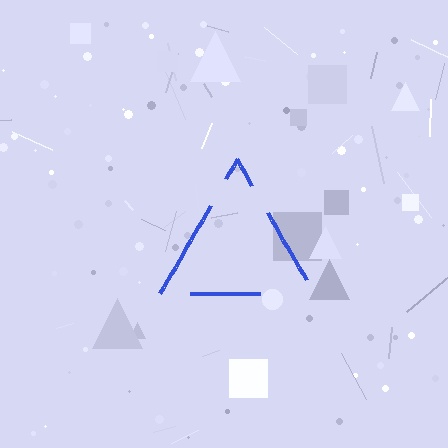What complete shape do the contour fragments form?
The contour fragments form a triangle.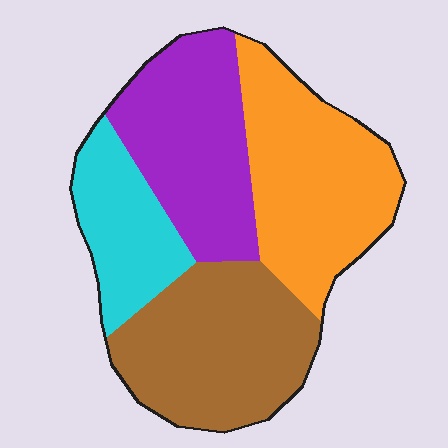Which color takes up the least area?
Cyan, at roughly 15%.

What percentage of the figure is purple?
Purple takes up between a quarter and a half of the figure.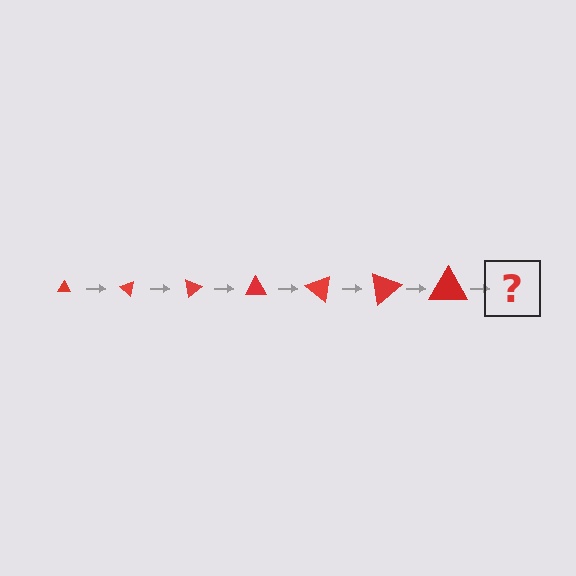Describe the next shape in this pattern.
It should be a triangle, larger than the previous one and rotated 280 degrees from the start.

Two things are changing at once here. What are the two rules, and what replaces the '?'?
The two rules are that the triangle grows larger each step and it rotates 40 degrees each step. The '?' should be a triangle, larger than the previous one and rotated 280 degrees from the start.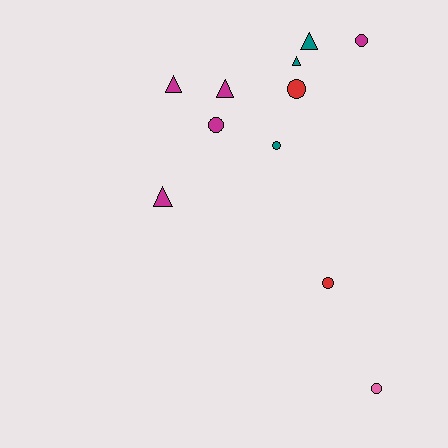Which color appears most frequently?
Magenta, with 5 objects.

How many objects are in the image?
There are 11 objects.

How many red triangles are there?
There are no red triangles.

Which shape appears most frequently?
Circle, with 6 objects.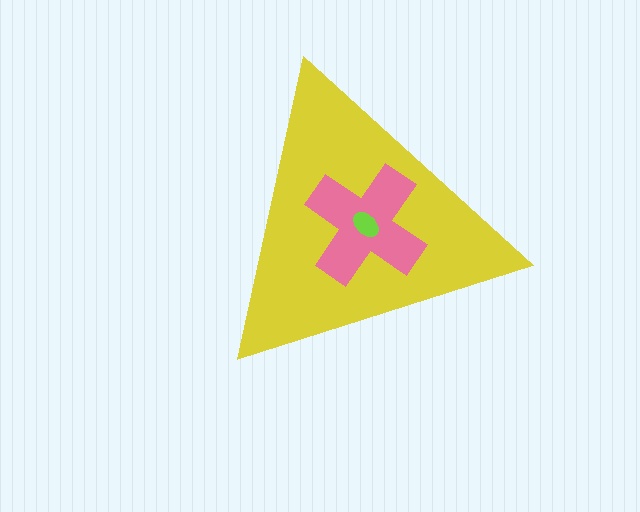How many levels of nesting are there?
3.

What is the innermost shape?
The lime ellipse.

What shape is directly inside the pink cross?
The lime ellipse.